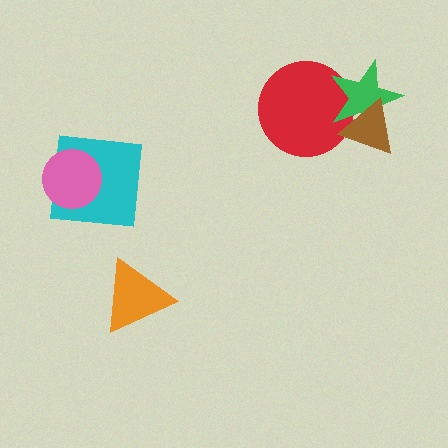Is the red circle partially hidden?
Yes, it is partially covered by another shape.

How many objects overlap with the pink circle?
1 object overlaps with the pink circle.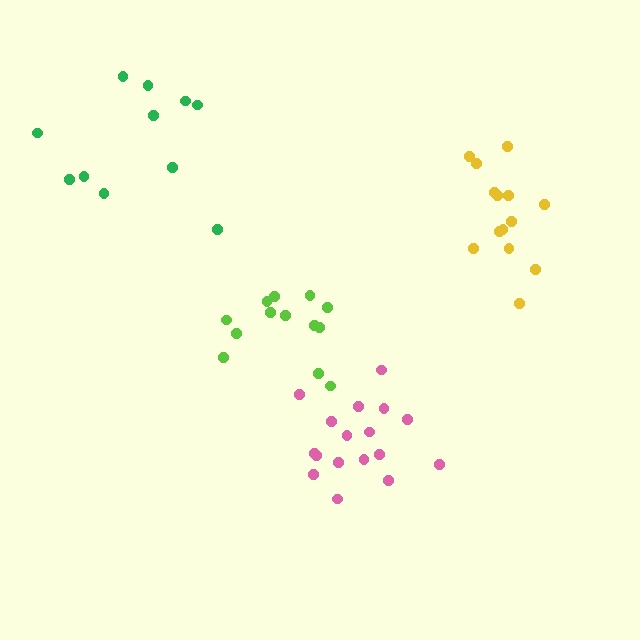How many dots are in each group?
Group 1: 13 dots, Group 2: 17 dots, Group 3: 11 dots, Group 4: 14 dots (55 total).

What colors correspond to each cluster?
The clusters are colored: lime, pink, green, yellow.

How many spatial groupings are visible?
There are 4 spatial groupings.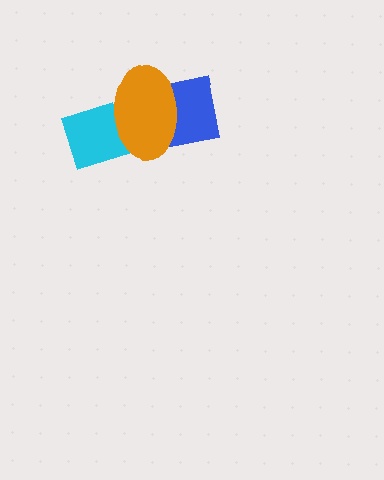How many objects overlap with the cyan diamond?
1 object overlaps with the cyan diamond.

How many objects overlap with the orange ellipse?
2 objects overlap with the orange ellipse.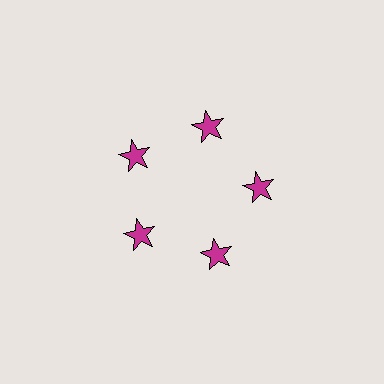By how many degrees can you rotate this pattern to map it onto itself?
The pattern maps onto itself every 72 degrees of rotation.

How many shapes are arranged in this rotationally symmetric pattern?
There are 5 shapes, arranged in 5 groups of 1.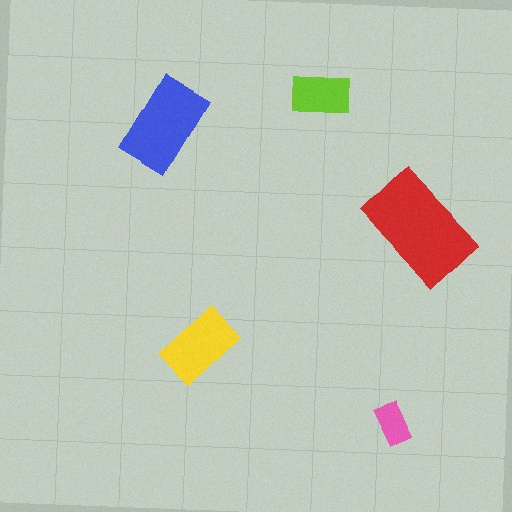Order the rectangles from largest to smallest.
the red one, the blue one, the yellow one, the lime one, the pink one.